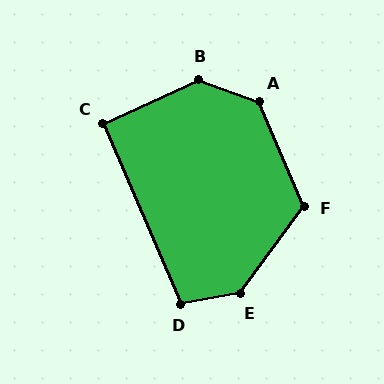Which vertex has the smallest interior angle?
C, at approximately 91 degrees.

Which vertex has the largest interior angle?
E, at approximately 136 degrees.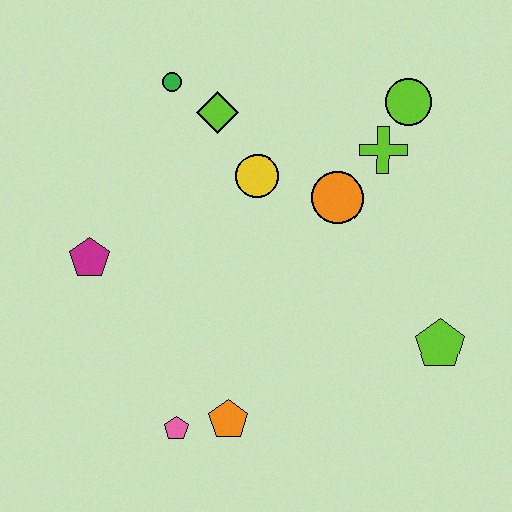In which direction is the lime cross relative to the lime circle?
The lime cross is below the lime circle.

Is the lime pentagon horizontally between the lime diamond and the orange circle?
No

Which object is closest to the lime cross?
The lime circle is closest to the lime cross.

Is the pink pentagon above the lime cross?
No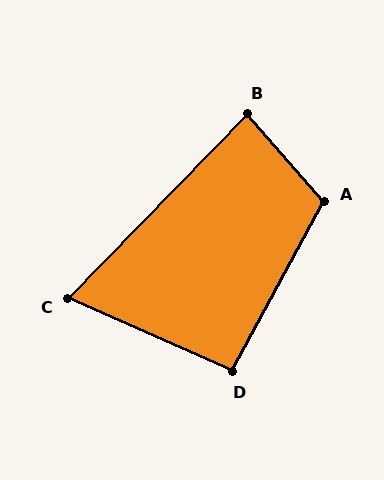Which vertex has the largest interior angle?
A, at approximately 111 degrees.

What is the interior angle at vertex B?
Approximately 85 degrees (approximately right).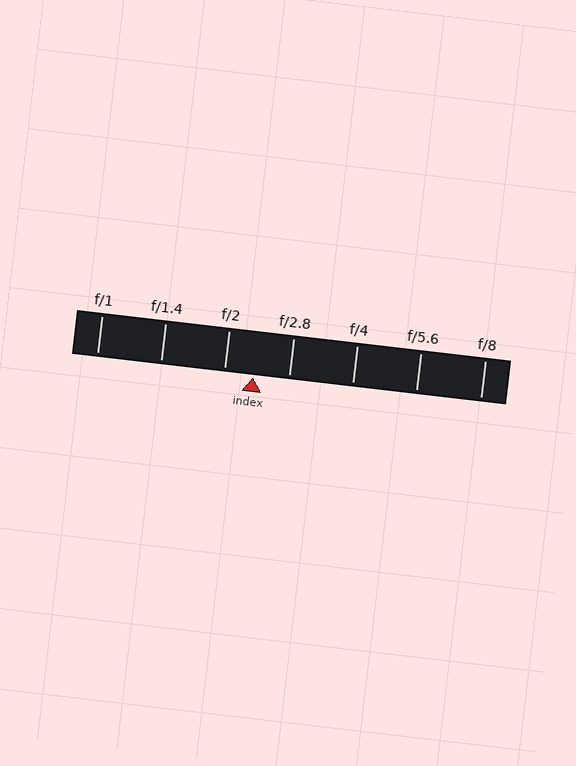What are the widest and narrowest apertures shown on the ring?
The widest aperture shown is f/1 and the narrowest is f/8.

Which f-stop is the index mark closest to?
The index mark is closest to f/2.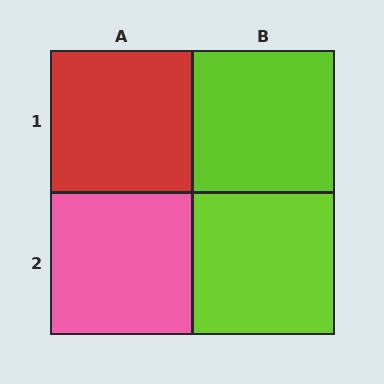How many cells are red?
1 cell is red.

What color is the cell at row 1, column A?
Red.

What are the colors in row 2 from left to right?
Pink, lime.